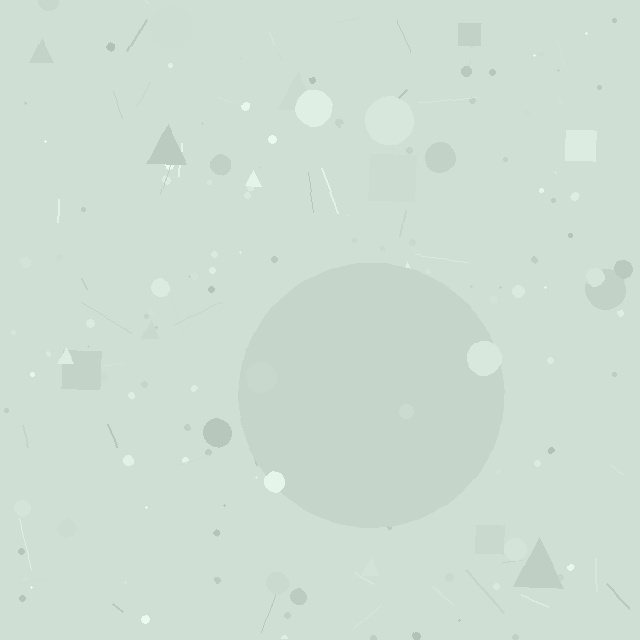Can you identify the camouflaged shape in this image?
The camouflaged shape is a circle.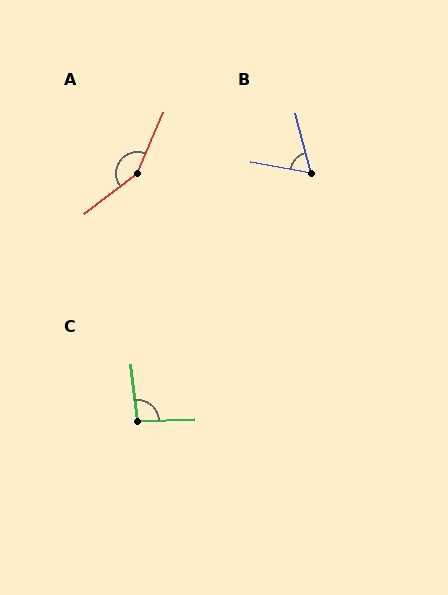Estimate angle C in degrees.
Approximately 95 degrees.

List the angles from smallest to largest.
B (65°), C (95°), A (150°).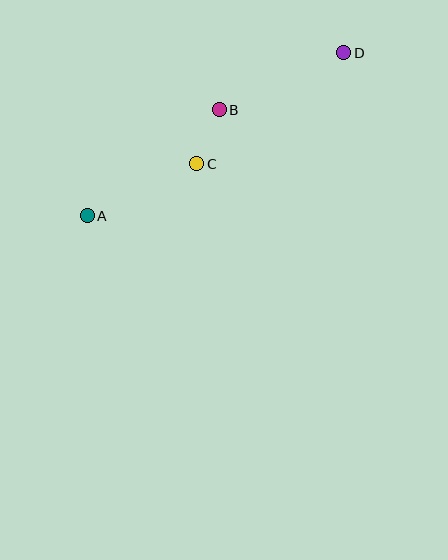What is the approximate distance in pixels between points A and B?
The distance between A and B is approximately 169 pixels.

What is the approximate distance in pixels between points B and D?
The distance between B and D is approximately 137 pixels.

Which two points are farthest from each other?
Points A and D are farthest from each other.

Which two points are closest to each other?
Points B and C are closest to each other.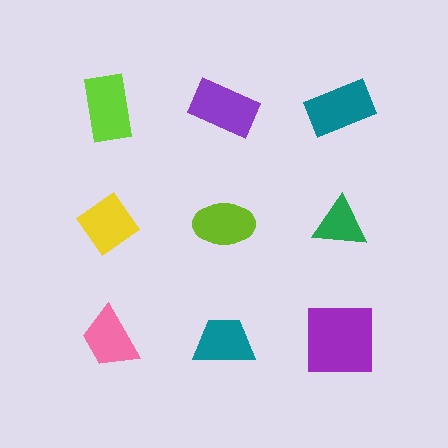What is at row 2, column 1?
A yellow diamond.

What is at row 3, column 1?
A pink trapezoid.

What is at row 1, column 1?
A lime rectangle.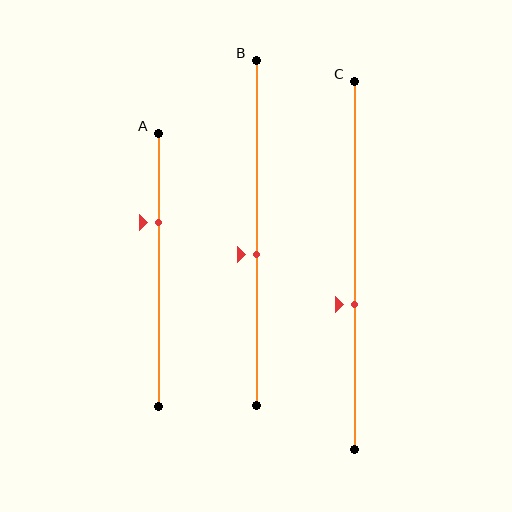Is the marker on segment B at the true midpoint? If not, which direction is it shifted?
No, the marker on segment B is shifted downward by about 6% of the segment length.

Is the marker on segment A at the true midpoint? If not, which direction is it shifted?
No, the marker on segment A is shifted upward by about 17% of the segment length.